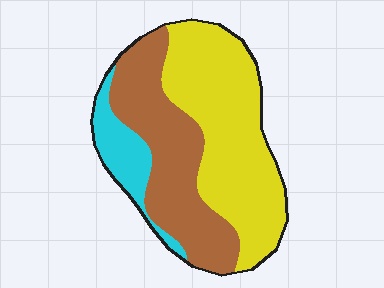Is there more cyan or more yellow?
Yellow.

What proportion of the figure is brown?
Brown takes up between a third and a half of the figure.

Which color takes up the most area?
Yellow, at roughly 50%.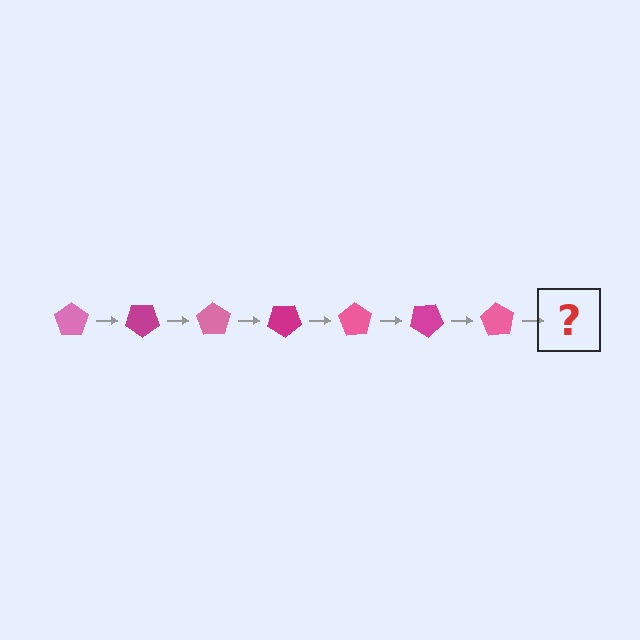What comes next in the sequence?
The next element should be a magenta pentagon, rotated 245 degrees from the start.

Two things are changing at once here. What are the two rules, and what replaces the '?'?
The two rules are that it rotates 35 degrees each step and the color cycles through pink and magenta. The '?' should be a magenta pentagon, rotated 245 degrees from the start.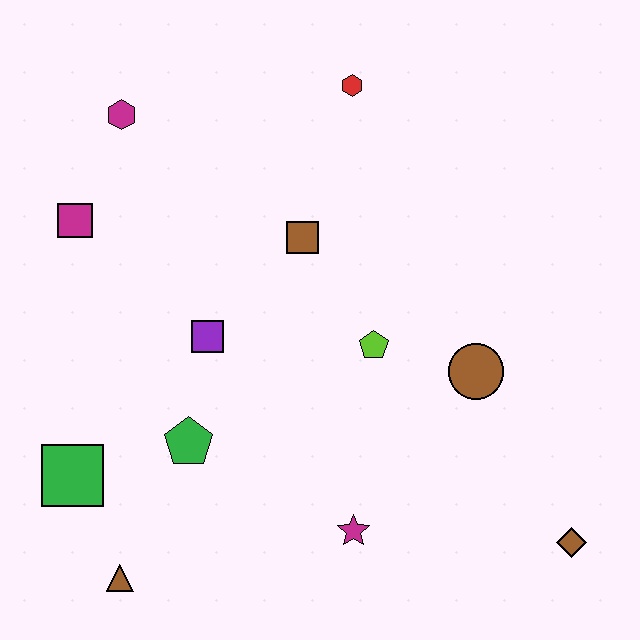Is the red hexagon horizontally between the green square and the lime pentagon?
Yes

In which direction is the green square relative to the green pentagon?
The green square is to the left of the green pentagon.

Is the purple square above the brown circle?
Yes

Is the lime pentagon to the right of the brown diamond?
No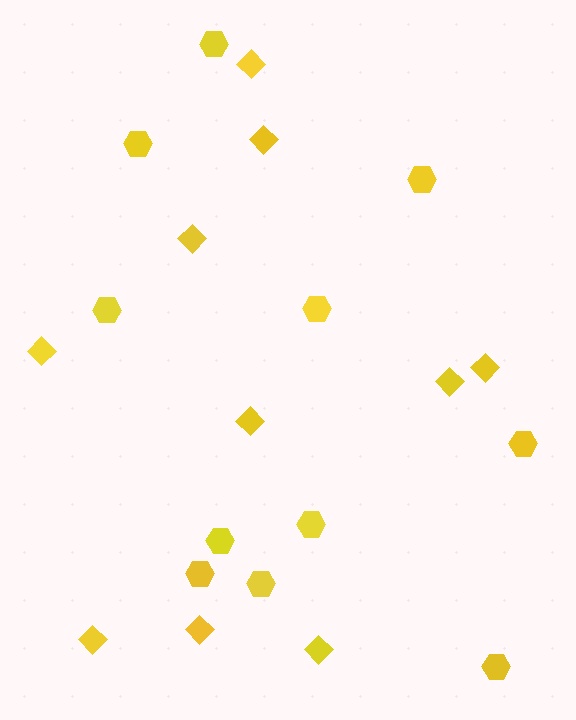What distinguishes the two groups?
There are 2 groups: one group of hexagons (11) and one group of diamonds (10).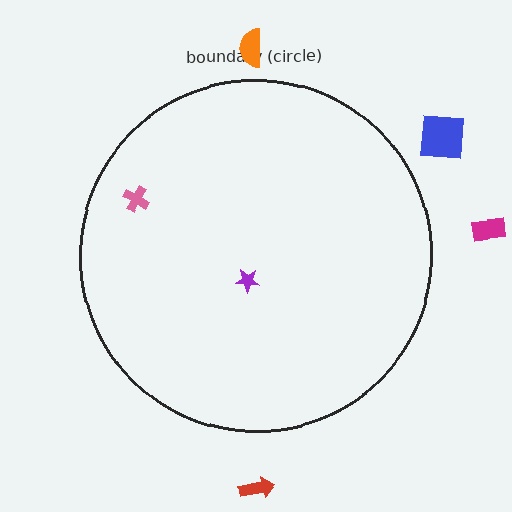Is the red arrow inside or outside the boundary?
Outside.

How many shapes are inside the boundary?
2 inside, 4 outside.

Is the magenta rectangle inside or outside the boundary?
Outside.